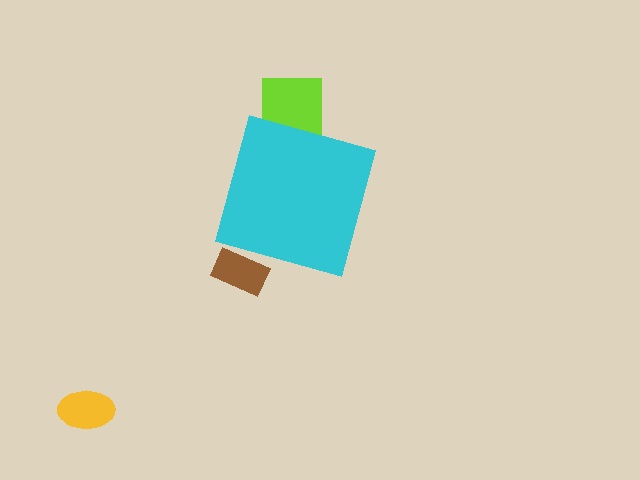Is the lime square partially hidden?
Yes, the lime square is partially hidden behind the cyan diamond.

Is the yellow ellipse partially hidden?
No, the yellow ellipse is fully visible.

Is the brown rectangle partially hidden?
Yes, the brown rectangle is partially hidden behind the cyan diamond.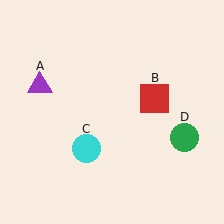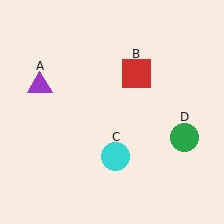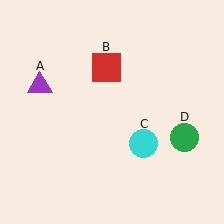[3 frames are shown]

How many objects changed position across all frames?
2 objects changed position: red square (object B), cyan circle (object C).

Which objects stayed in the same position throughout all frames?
Purple triangle (object A) and green circle (object D) remained stationary.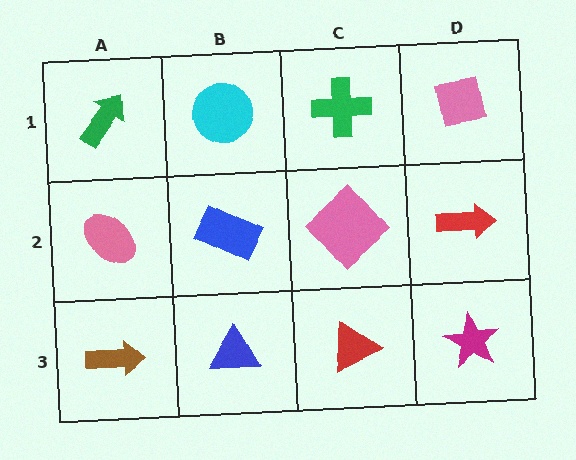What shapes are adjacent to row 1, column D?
A red arrow (row 2, column D), a green cross (row 1, column C).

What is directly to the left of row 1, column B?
A green arrow.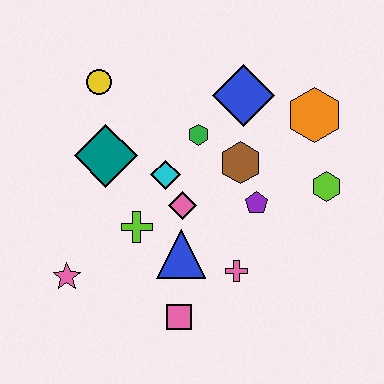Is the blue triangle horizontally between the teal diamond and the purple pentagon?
Yes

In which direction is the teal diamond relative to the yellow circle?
The teal diamond is below the yellow circle.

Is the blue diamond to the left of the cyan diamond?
No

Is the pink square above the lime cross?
No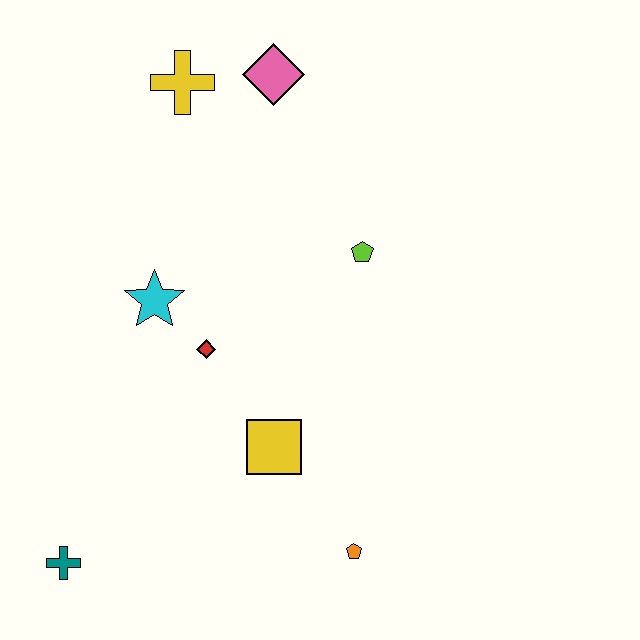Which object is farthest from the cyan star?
The orange pentagon is farthest from the cyan star.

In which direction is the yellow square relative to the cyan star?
The yellow square is below the cyan star.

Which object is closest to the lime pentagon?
The red diamond is closest to the lime pentagon.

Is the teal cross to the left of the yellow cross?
Yes